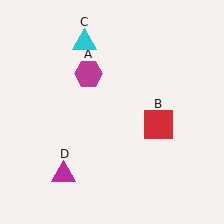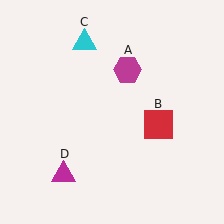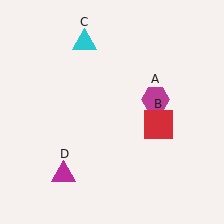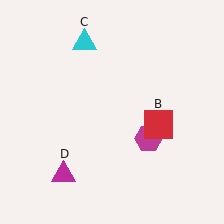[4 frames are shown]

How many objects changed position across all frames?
1 object changed position: magenta hexagon (object A).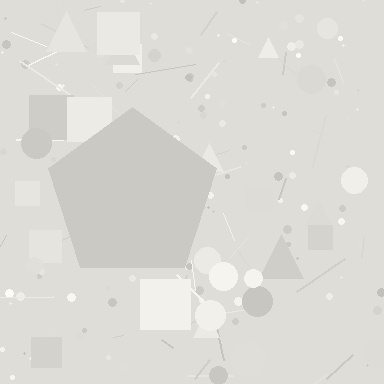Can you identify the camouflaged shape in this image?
The camouflaged shape is a pentagon.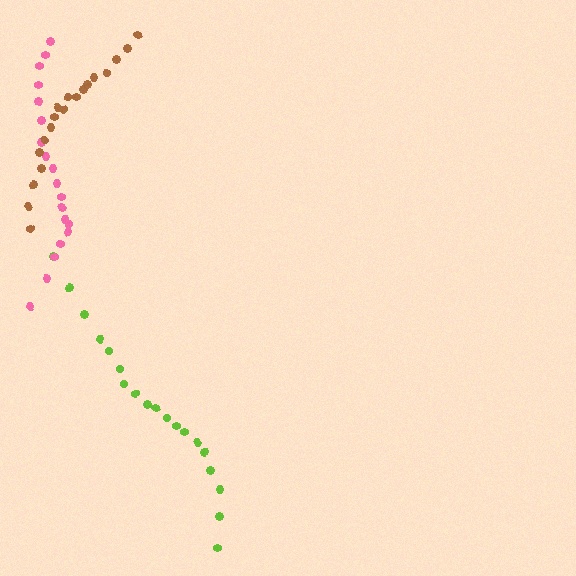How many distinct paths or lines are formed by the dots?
There are 3 distinct paths.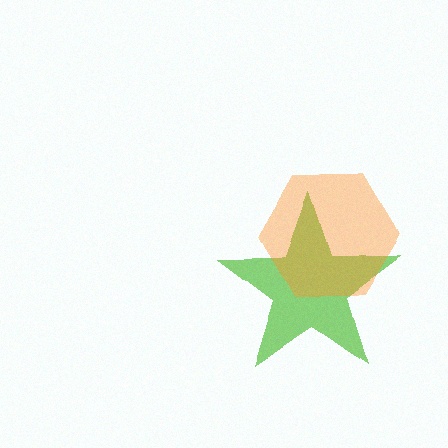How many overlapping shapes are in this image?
There are 2 overlapping shapes in the image.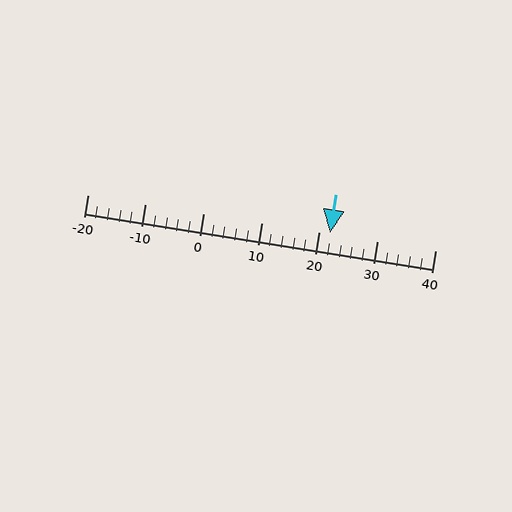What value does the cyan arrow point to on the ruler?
The cyan arrow points to approximately 22.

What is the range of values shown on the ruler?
The ruler shows values from -20 to 40.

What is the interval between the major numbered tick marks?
The major tick marks are spaced 10 units apart.